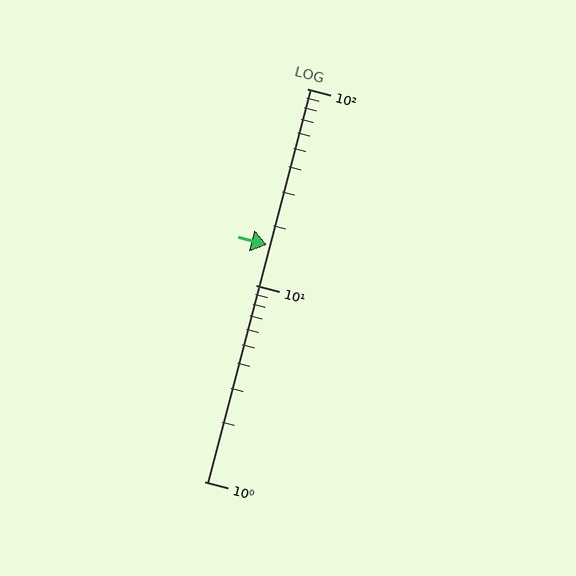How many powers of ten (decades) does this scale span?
The scale spans 2 decades, from 1 to 100.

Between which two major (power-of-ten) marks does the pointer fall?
The pointer is between 10 and 100.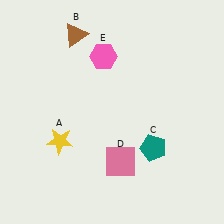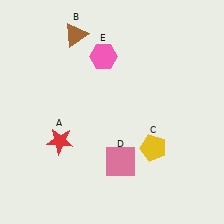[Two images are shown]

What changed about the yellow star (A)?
In Image 1, A is yellow. In Image 2, it changed to red.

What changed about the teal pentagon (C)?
In Image 1, C is teal. In Image 2, it changed to yellow.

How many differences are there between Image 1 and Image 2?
There are 2 differences between the two images.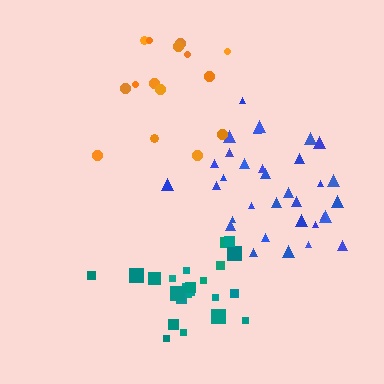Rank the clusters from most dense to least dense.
blue, teal, orange.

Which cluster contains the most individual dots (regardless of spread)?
Blue (33).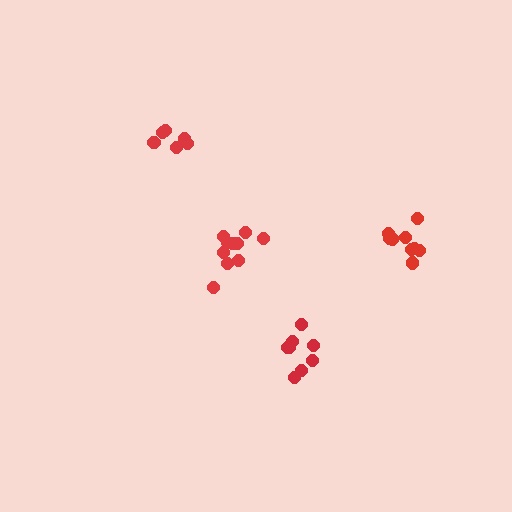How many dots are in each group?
Group 1: 6 dots, Group 2: 10 dots, Group 3: 8 dots, Group 4: 10 dots (34 total).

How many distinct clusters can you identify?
There are 4 distinct clusters.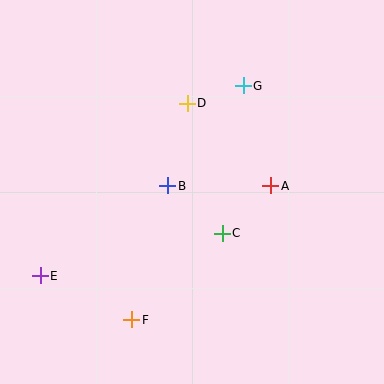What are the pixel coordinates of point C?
Point C is at (222, 233).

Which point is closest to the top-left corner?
Point D is closest to the top-left corner.